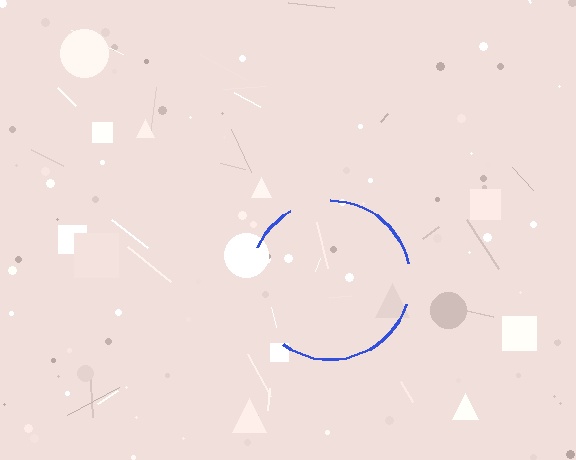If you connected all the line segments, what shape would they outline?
They would outline a circle.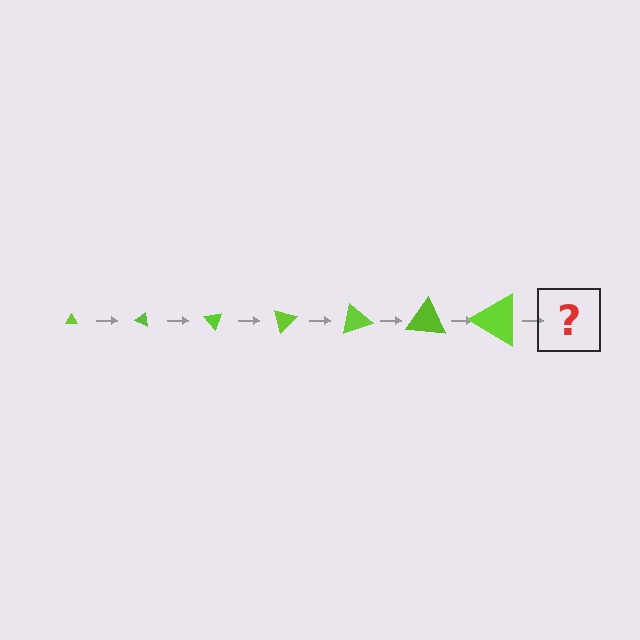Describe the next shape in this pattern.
It should be a triangle, larger than the previous one and rotated 175 degrees from the start.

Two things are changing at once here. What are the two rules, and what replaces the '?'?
The two rules are that the triangle grows larger each step and it rotates 25 degrees each step. The '?' should be a triangle, larger than the previous one and rotated 175 degrees from the start.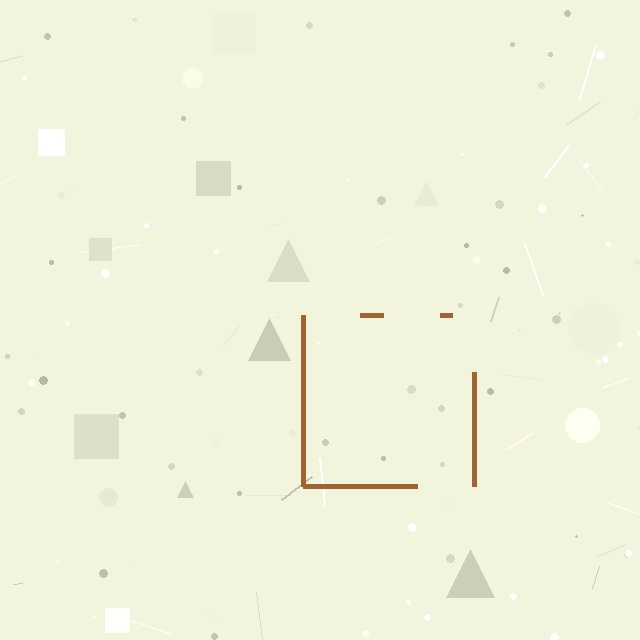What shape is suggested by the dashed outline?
The dashed outline suggests a square.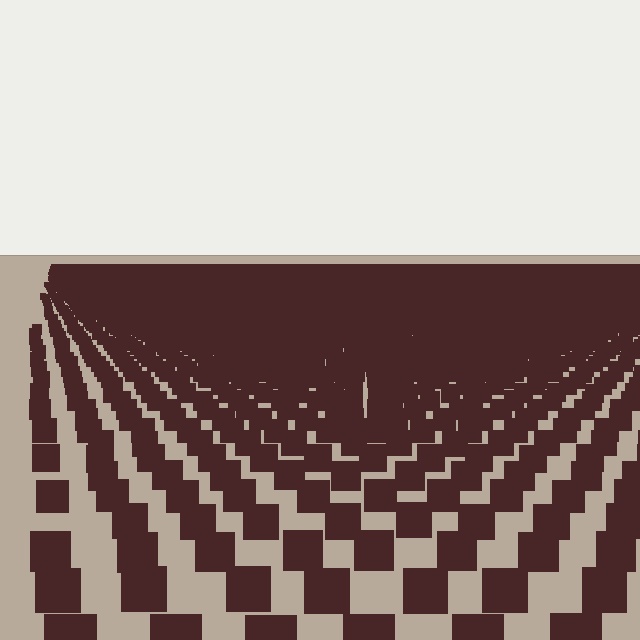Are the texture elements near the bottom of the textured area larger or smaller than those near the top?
Larger. Near the bottom, elements are closer to the viewer and appear at a bigger on-screen size.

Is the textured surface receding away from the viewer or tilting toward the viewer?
The surface is receding away from the viewer. Texture elements get smaller and denser toward the top.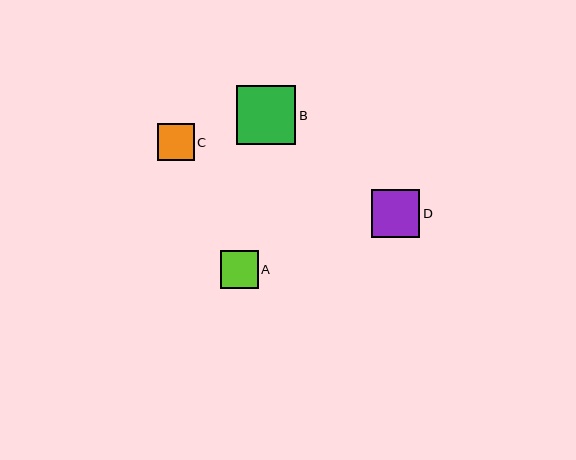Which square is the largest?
Square B is the largest with a size of approximately 59 pixels.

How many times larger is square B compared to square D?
Square B is approximately 1.2 times the size of square D.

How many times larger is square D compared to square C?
Square D is approximately 1.3 times the size of square C.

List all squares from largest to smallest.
From largest to smallest: B, D, A, C.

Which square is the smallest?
Square C is the smallest with a size of approximately 37 pixels.